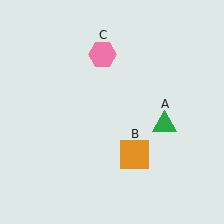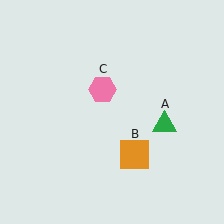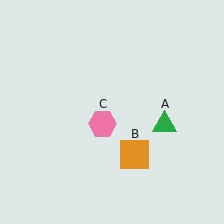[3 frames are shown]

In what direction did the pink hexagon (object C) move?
The pink hexagon (object C) moved down.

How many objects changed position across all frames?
1 object changed position: pink hexagon (object C).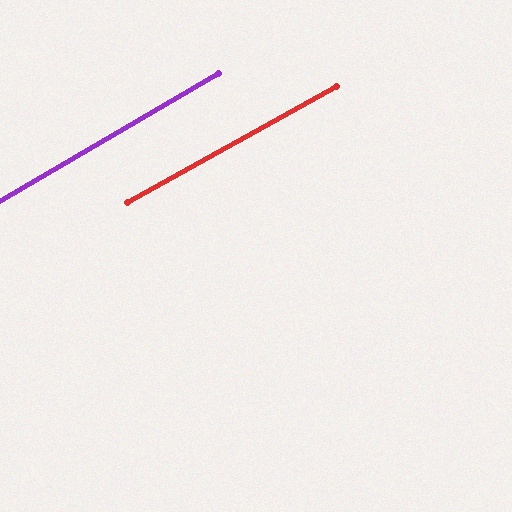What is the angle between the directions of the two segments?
Approximately 1 degree.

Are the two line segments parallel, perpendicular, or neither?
Parallel — their directions differ by only 1.3°.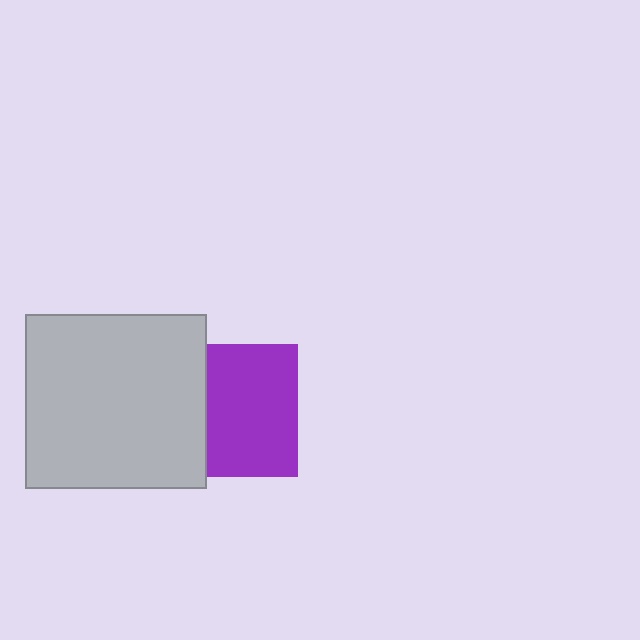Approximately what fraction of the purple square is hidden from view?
Roughly 32% of the purple square is hidden behind the light gray rectangle.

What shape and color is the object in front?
The object in front is a light gray rectangle.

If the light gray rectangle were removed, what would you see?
You would see the complete purple square.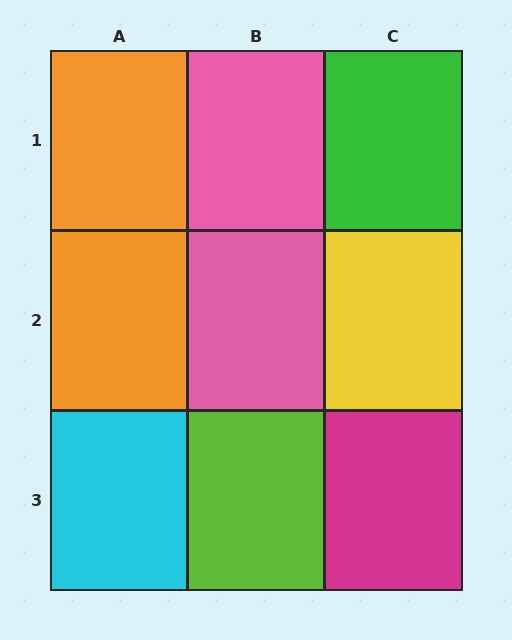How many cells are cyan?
1 cell is cyan.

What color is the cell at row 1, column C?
Green.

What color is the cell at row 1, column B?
Pink.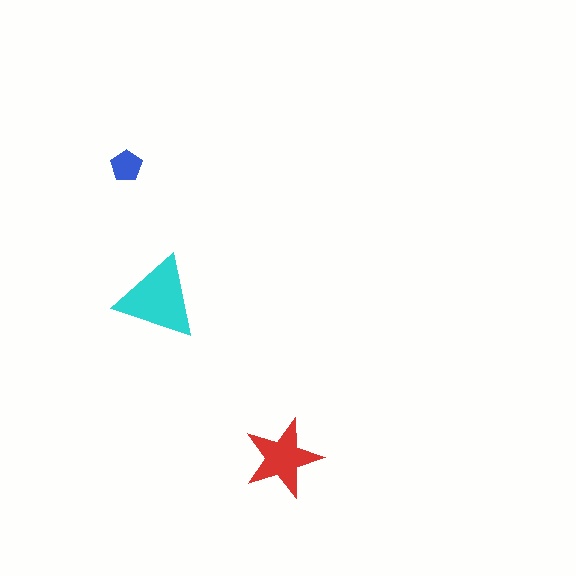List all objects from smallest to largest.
The blue pentagon, the red star, the cyan triangle.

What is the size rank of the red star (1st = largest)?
2nd.